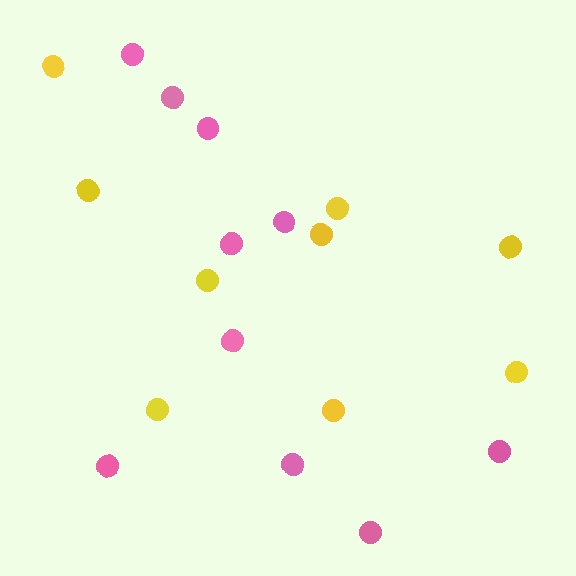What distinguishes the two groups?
There are 2 groups: one group of pink circles (10) and one group of yellow circles (9).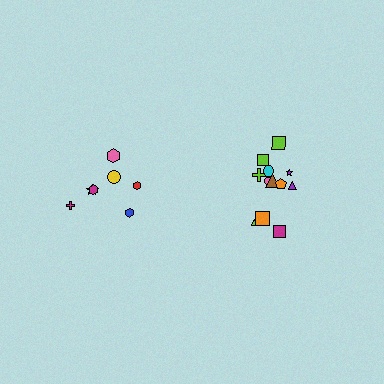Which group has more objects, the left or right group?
The right group.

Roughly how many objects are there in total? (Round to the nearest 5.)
Roughly 20 objects in total.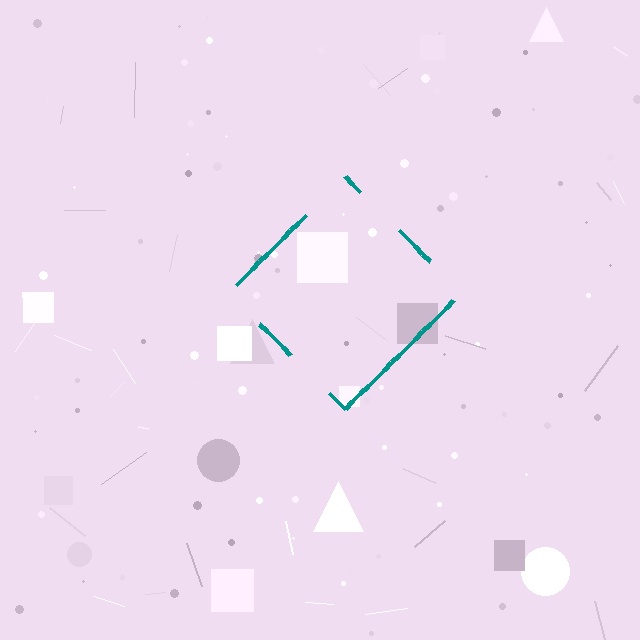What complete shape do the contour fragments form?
The contour fragments form a diamond.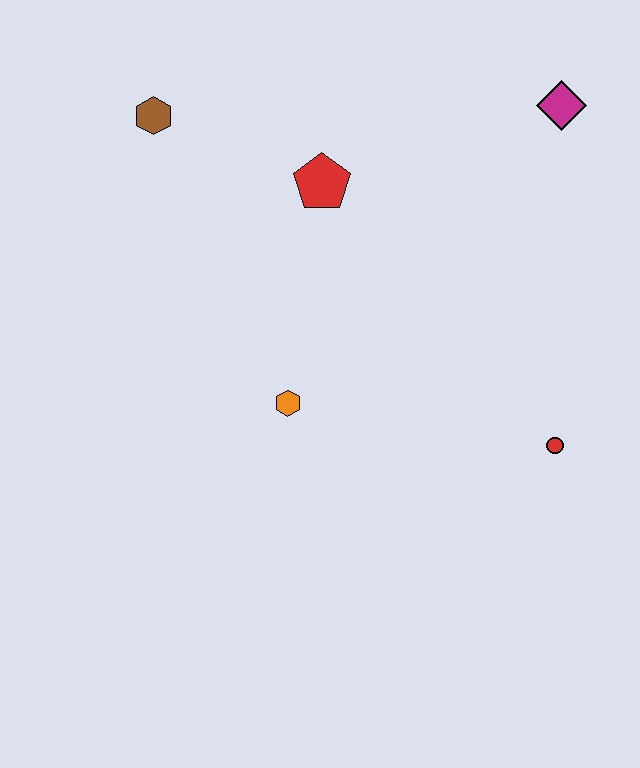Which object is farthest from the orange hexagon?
The magenta diamond is farthest from the orange hexagon.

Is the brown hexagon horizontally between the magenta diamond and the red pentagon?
No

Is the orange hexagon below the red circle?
No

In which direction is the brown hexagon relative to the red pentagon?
The brown hexagon is to the left of the red pentagon.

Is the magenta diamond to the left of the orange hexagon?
No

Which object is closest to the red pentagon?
The brown hexagon is closest to the red pentagon.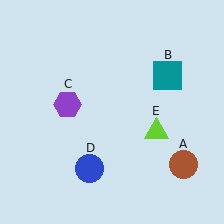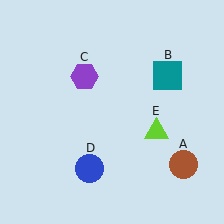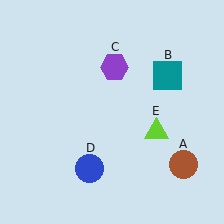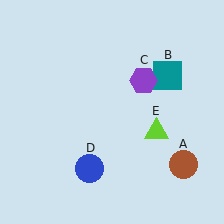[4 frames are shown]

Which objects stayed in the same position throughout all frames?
Brown circle (object A) and teal square (object B) and blue circle (object D) and lime triangle (object E) remained stationary.